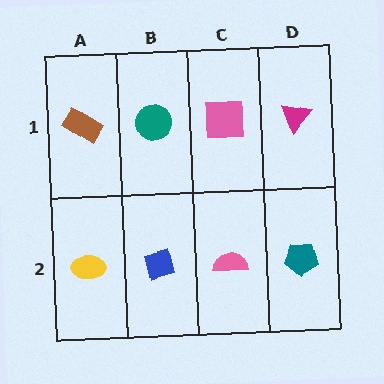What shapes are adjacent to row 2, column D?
A magenta triangle (row 1, column D), a pink semicircle (row 2, column C).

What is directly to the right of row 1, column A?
A teal circle.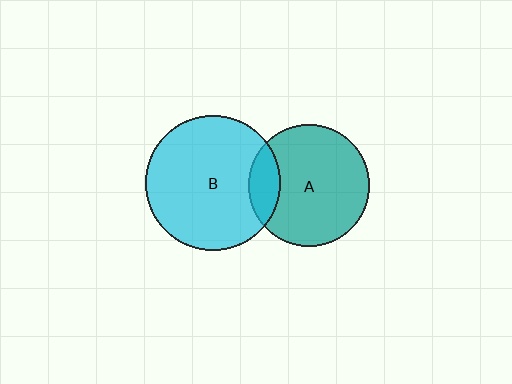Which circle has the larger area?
Circle B (cyan).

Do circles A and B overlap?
Yes.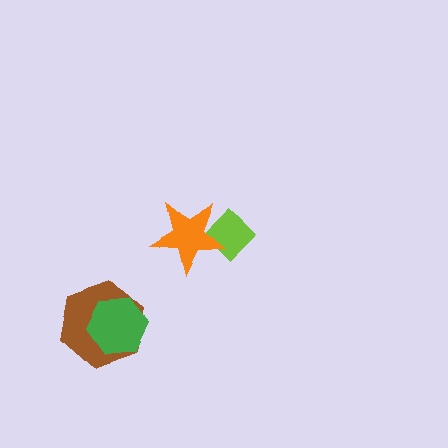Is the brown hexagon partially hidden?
Yes, it is partially covered by another shape.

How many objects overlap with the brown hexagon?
1 object overlaps with the brown hexagon.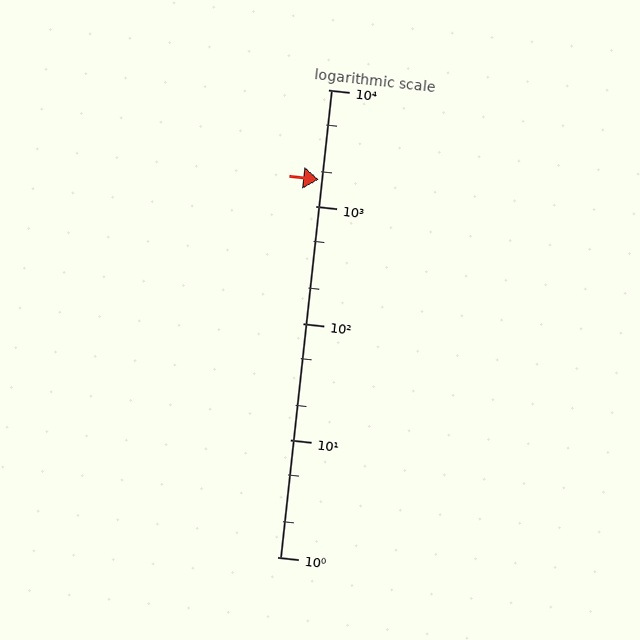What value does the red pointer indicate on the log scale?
The pointer indicates approximately 1700.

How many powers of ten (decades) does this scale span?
The scale spans 4 decades, from 1 to 10000.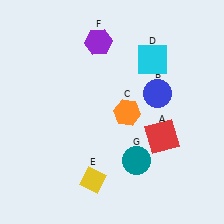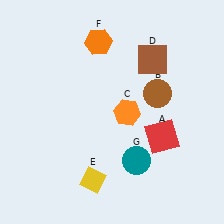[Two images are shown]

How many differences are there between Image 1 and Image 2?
There are 3 differences between the two images.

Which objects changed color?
B changed from blue to brown. D changed from cyan to brown. F changed from purple to orange.